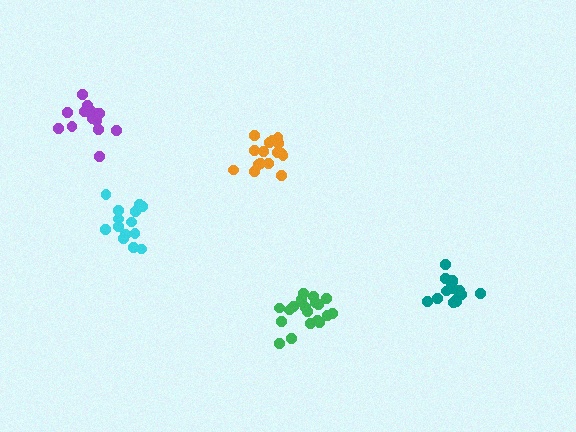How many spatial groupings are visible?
There are 5 spatial groupings.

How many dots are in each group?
Group 1: 16 dots, Group 2: 14 dots, Group 3: 20 dots, Group 4: 16 dots, Group 5: 17 dots (83 total).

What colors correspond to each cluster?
The clusters are colored: orange, cyan, green, purple, teal.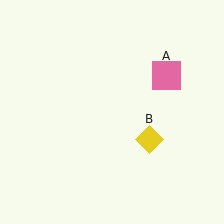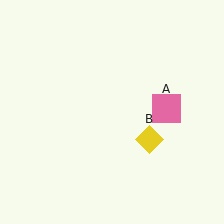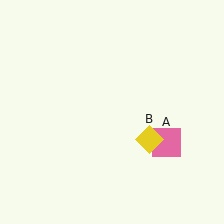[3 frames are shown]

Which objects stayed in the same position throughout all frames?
Yellow diamond (object B) remained stationary.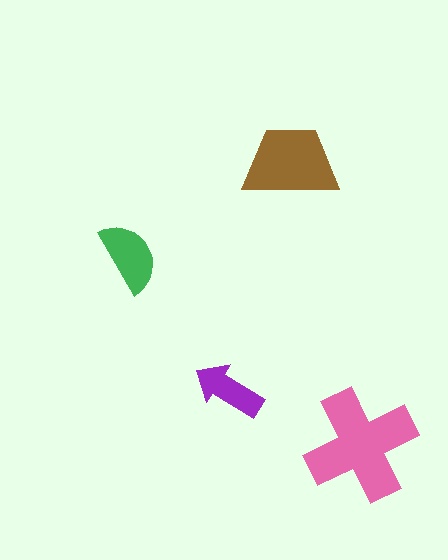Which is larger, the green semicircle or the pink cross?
The pink cross.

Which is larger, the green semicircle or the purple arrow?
The green semicircle.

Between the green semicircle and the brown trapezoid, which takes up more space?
The brown trapezoid.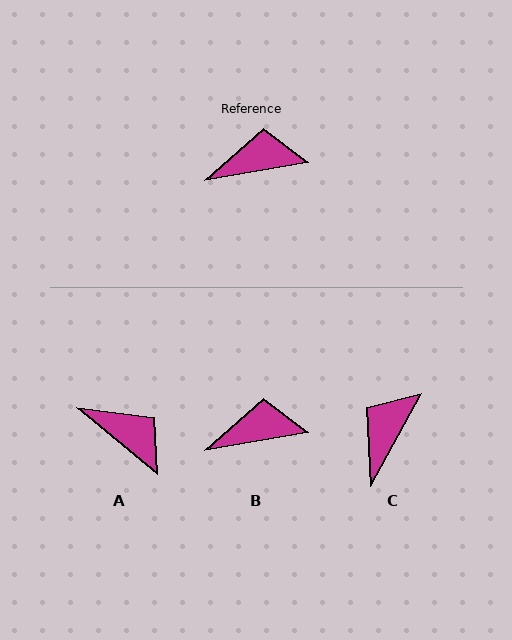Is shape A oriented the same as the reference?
No, it is off by about 49 degrees.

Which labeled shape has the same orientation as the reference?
B.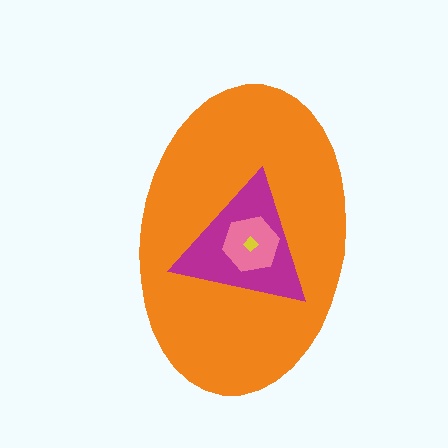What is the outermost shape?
The orange ellipse.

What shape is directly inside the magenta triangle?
The pink hexagon.